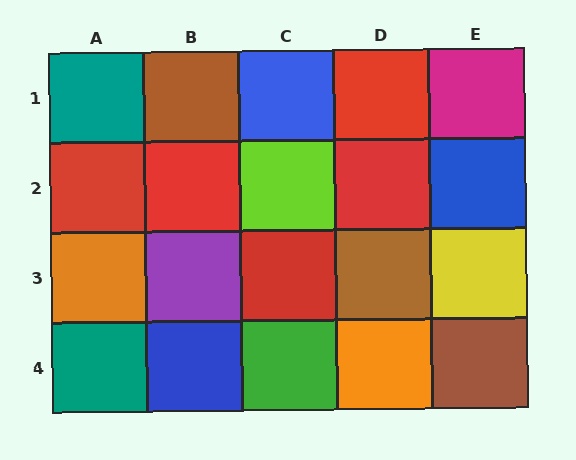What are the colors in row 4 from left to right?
Teal, blue, green, orange, brown.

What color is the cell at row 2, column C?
Lime.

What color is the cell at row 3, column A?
Orange.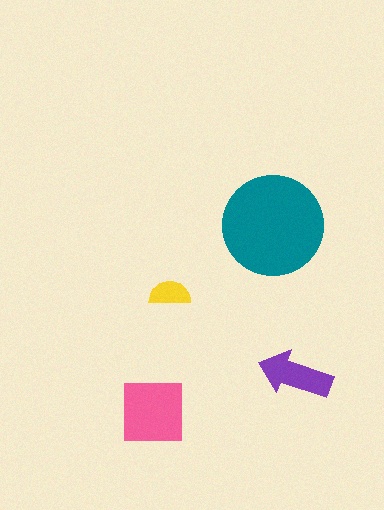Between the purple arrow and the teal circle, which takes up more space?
The teal circle.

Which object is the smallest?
The yellow semicircle.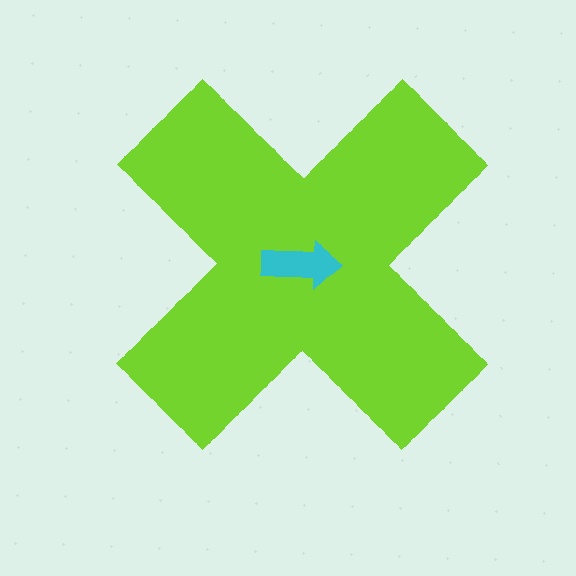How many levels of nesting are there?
2.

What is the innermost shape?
The cyan arrow.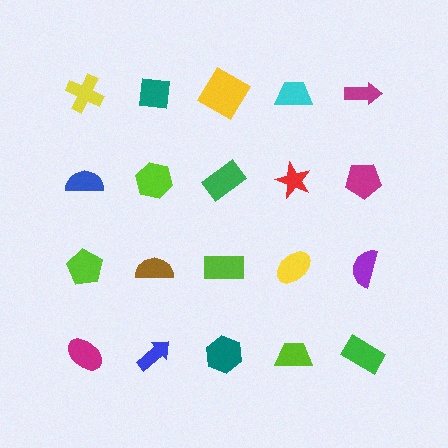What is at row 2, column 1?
A blue semicircle.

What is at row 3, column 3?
A lime rectangle.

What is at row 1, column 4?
A cyan trapezoid.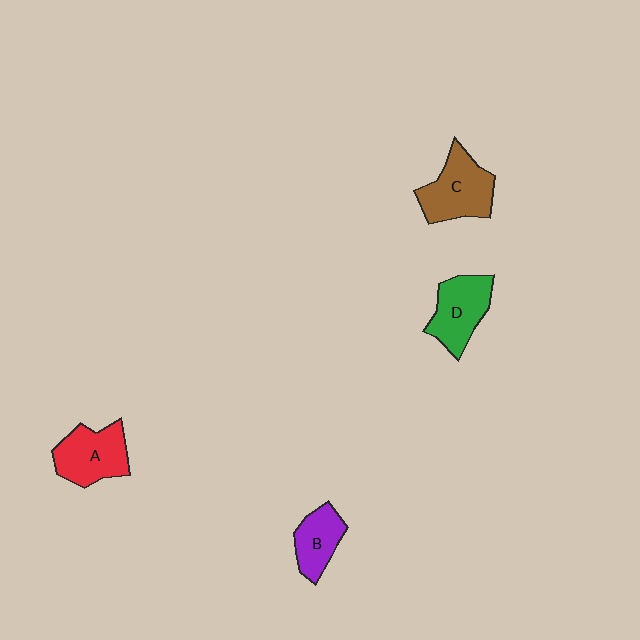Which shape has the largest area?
Shape C (brown).